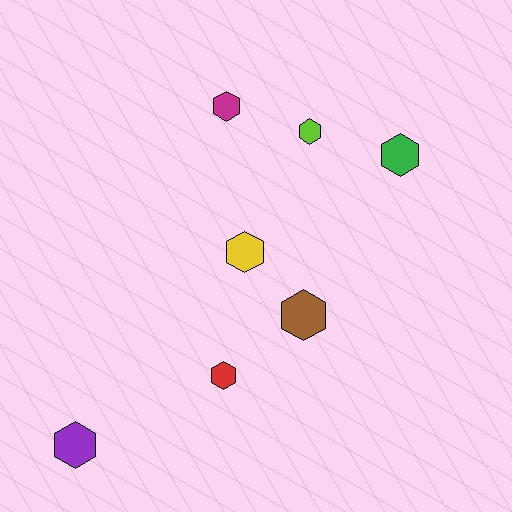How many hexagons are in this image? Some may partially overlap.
There are 7 hexagons.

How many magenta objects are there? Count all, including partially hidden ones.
There is 1 magenta object.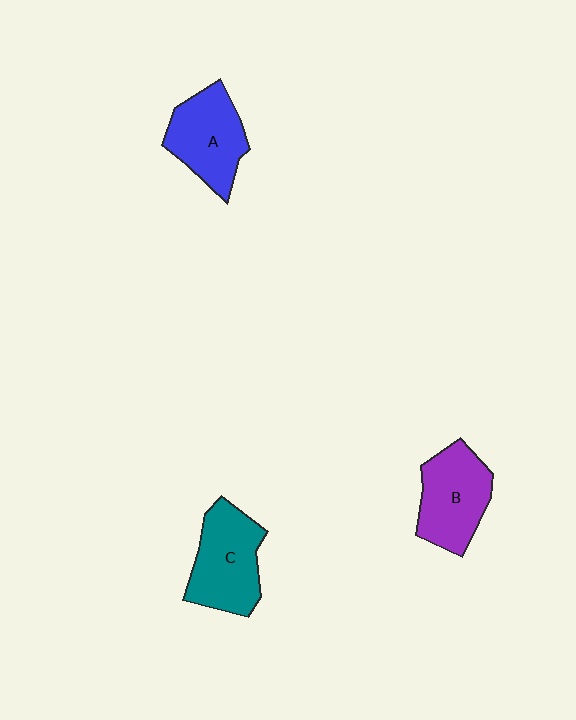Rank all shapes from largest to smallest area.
From largest to smallest: C (teal), B (purple), A (blue).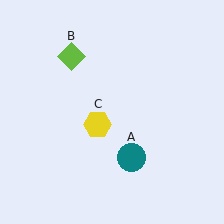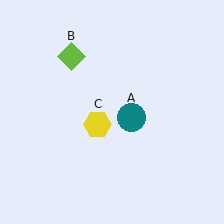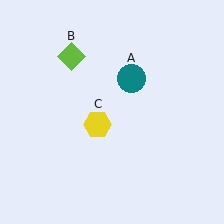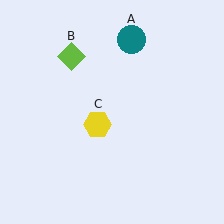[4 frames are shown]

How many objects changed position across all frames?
1 object changed position: teal circle (object A).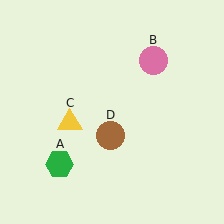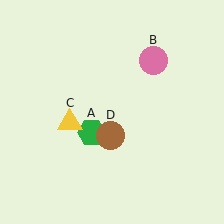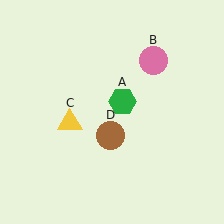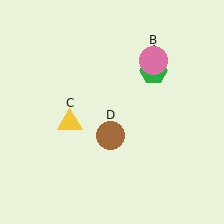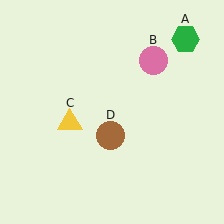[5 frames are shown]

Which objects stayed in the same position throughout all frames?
Pink circle (object B) and yellow triangle (object C) and brown circle (object D) remained stationary.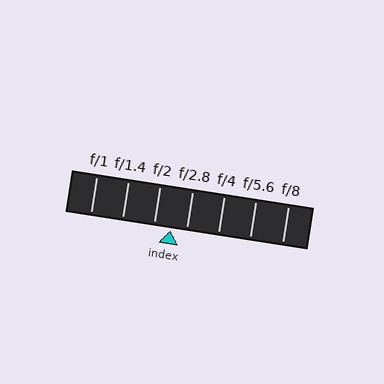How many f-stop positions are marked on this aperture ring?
There are 7 f-stop positions marked.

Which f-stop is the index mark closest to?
The index mark is closest to f/2.8.